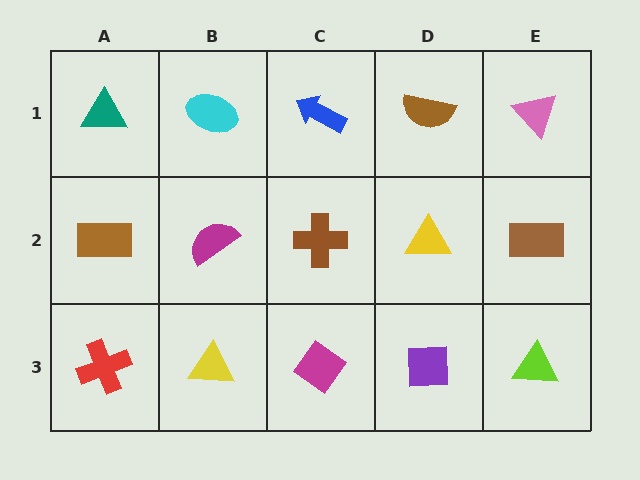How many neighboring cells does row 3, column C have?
3.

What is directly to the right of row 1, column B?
A blue arrow.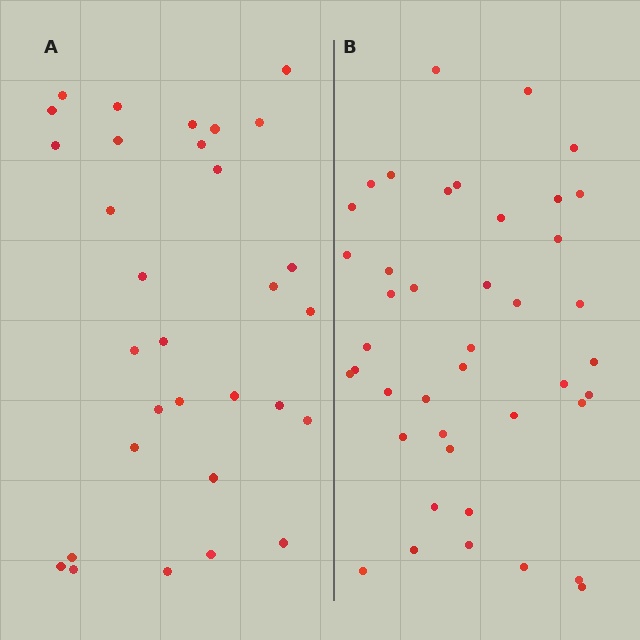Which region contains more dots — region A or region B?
Region B (the right region) has more dots.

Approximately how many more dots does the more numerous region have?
Region B has roughly 12 or so more dots than region A.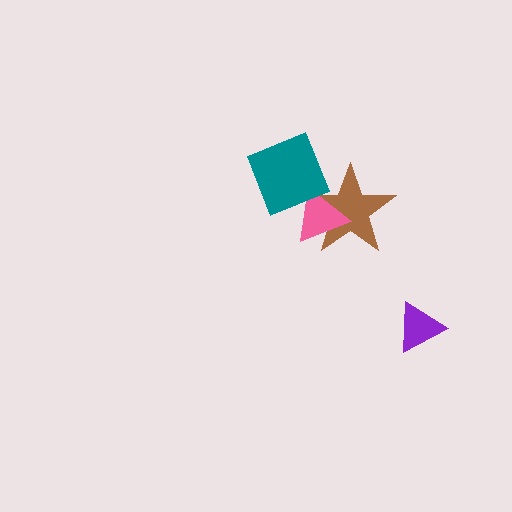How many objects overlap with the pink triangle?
2 objects overlap with the pink triangle.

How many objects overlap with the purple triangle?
0 objects overlap with the purple triangle.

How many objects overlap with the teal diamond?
2 objects overlap with the teal diamond.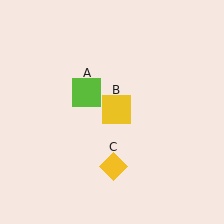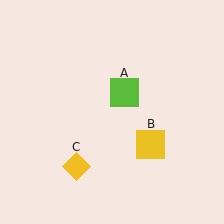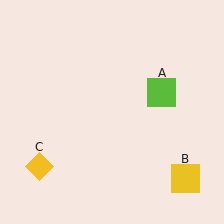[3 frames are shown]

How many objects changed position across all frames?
3 objects changed position: lime square (object A), yellow square (object B), yellow diamond (object C).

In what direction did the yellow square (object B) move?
The yellow square (object B) moved down and to the right.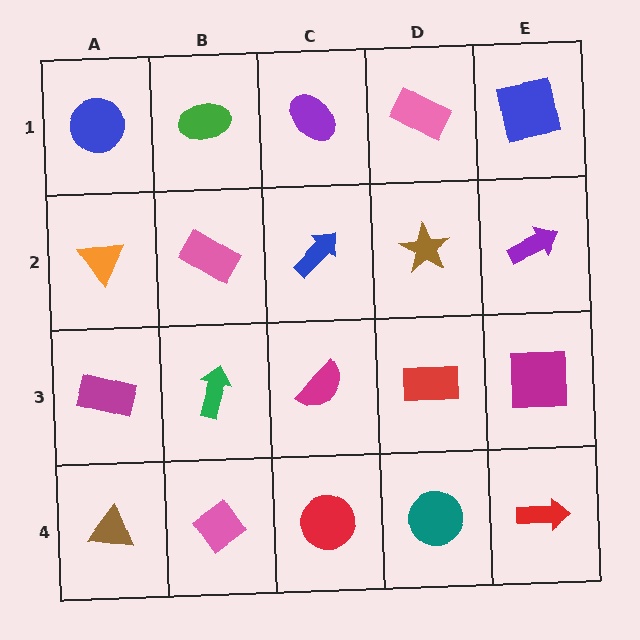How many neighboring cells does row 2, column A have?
3.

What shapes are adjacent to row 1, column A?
An orange triangle (row 2, column A), a green ellipse (row 1, column B).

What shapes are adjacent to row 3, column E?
A purple arrow (row 2, column E), a red arrow (row 4, column E), a red rectangle (row 3, column D).